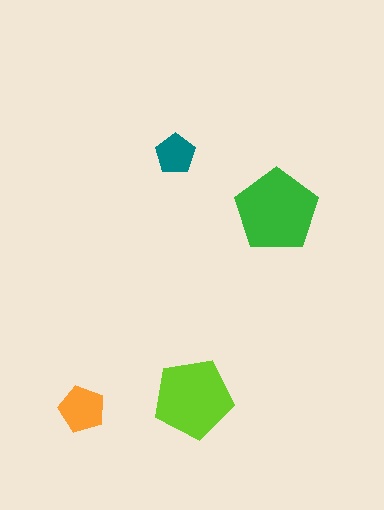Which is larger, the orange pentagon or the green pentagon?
The green one.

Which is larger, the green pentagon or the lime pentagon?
The green one.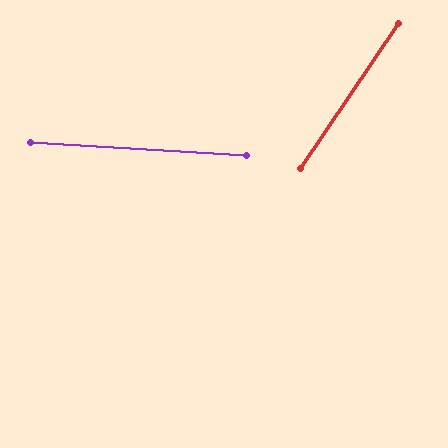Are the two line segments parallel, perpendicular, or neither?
Neither parallel nor perpendicular — they differ by about 59°.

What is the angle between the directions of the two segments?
Approximately 59 degrees.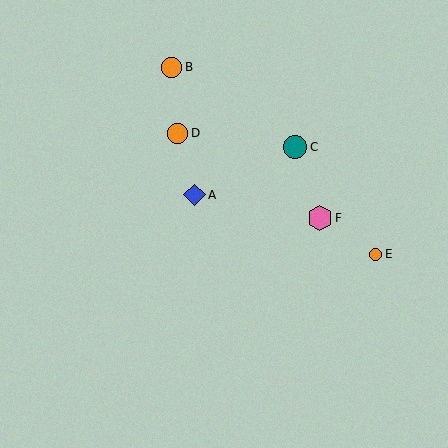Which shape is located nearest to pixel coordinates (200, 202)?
The blue diamond (labeled A) at (195, 195) is nearest to that location.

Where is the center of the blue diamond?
The center of the blue diamond is at (195, 195).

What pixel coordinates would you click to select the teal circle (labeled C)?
Click at (295, 147) to select the teal circle C.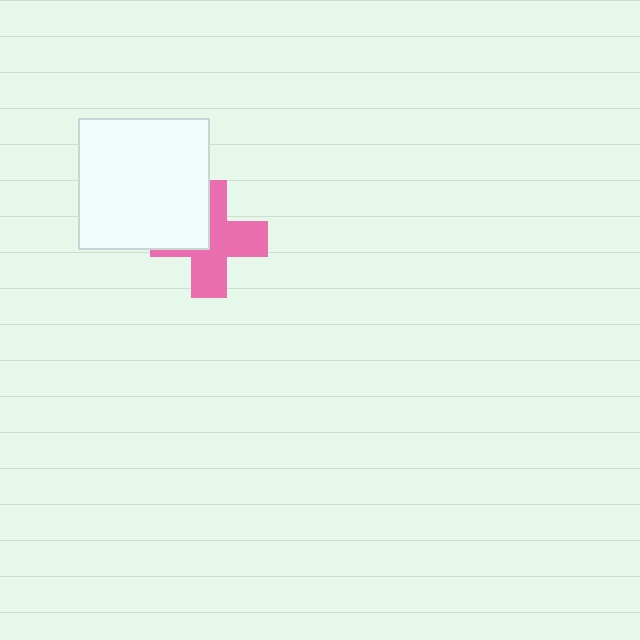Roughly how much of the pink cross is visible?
Most of it is visible (roughly 66%).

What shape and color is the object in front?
The object in front is a white square.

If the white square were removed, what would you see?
You would see the complete pink cross.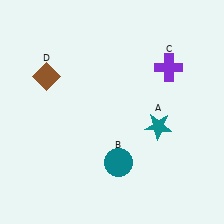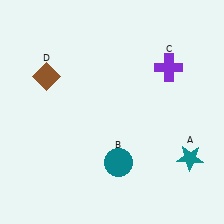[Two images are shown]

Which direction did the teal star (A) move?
The teal star (A) moved right.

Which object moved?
The teal star (A) moved right.